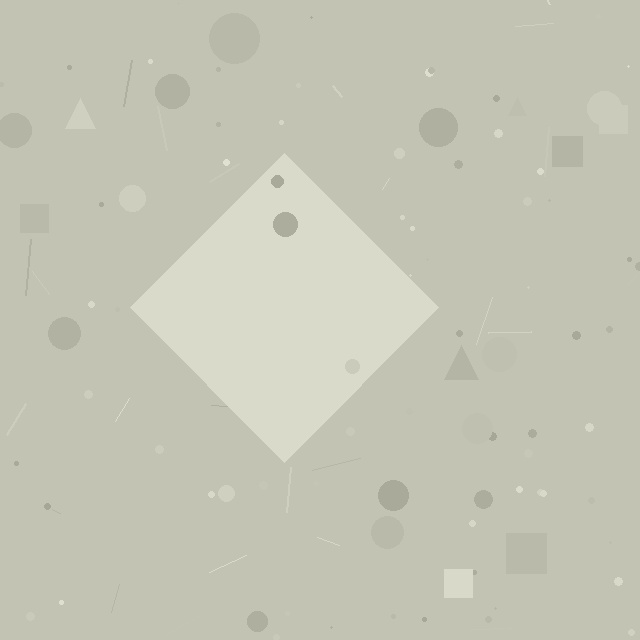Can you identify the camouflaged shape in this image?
The camouflaged shape is a diamond.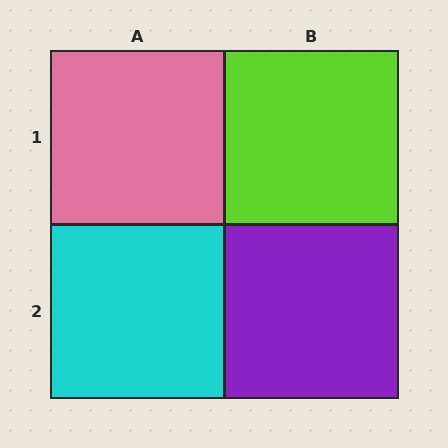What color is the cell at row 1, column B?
Lime.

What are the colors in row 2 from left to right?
Cyan, purple.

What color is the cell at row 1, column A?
Pink.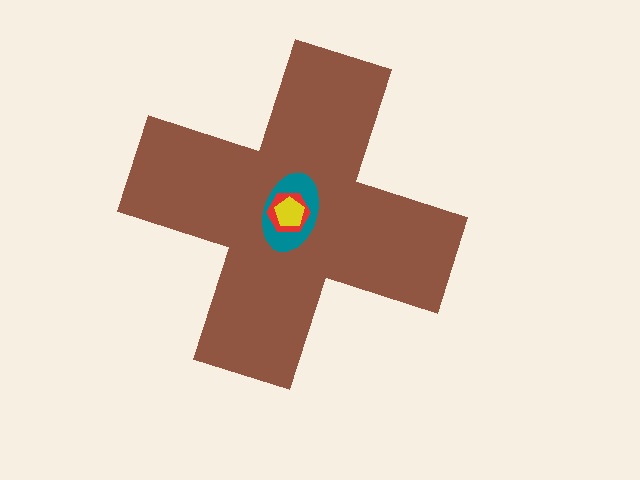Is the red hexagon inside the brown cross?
Yes.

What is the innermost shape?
The yellow pentagon.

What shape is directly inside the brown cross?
The teal ellipse.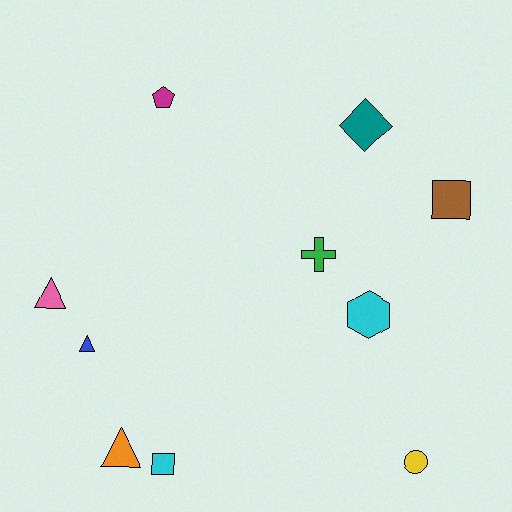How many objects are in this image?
There are 10 objects.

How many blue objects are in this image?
There is 1 blue object.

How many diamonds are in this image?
There is 1 diamond.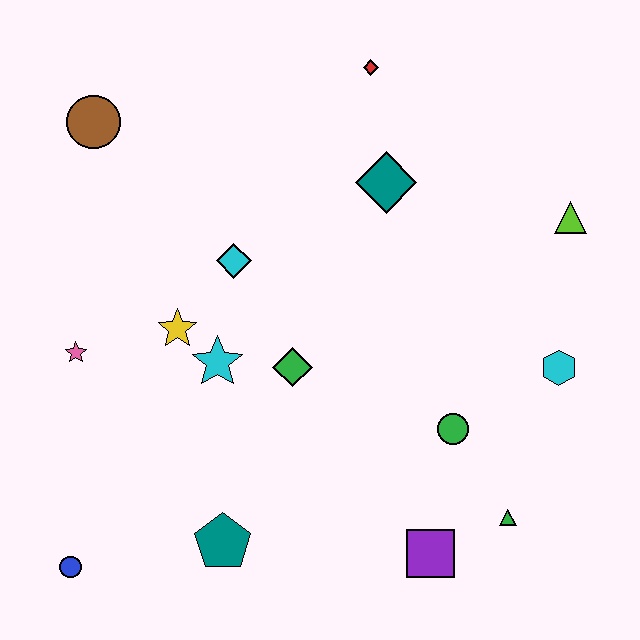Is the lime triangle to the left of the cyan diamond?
No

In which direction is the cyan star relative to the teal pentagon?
The cyan star is above the teal pentagon.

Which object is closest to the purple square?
The green triangle is closest to the purple square.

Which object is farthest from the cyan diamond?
The green triangle is farthest from the cyan diamond.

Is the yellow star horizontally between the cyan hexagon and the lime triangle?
No